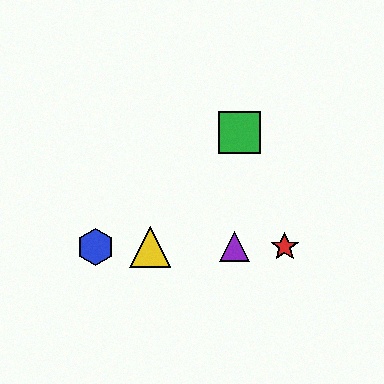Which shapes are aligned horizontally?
The red star, the blue hexagon, the yellow triangle, the purple triangle are aligned horizontally.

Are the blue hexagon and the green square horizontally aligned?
No, the blue hexagon is at y≈247 and the green square is at y≈133.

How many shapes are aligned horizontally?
4 shapes (the red star, the blue hexagon, the yellow triangle, the purple triangle) are aligned horizontally.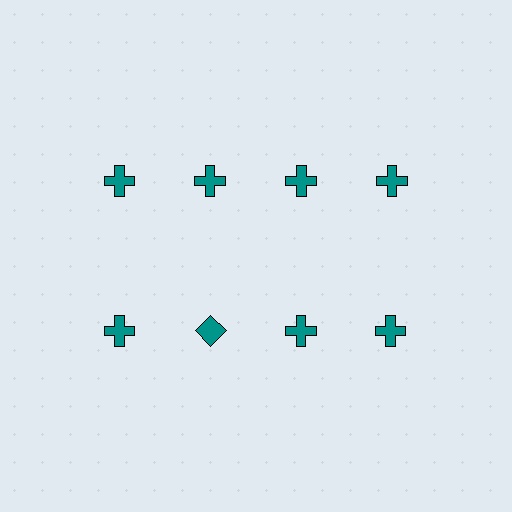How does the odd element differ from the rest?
It has a different shape: diamond instead of cross.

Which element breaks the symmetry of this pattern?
The teal diamond in the second row, second from left column breaks the symmetry. All other shapes are teal crosses.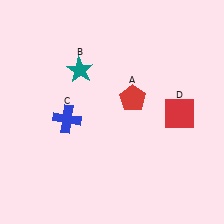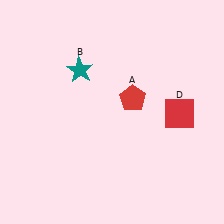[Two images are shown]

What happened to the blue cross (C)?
The blue cross (C) was removed in Image 2. It was in the bottom-left area of Image 1.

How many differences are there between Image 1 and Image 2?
There is 1 difference between the two images.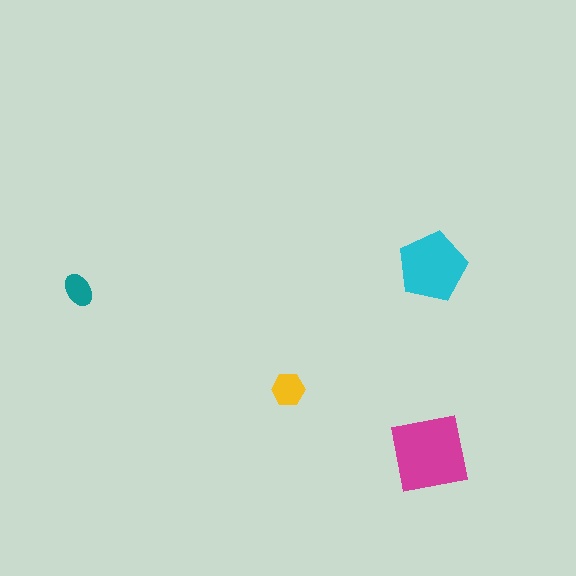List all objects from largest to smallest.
The magenta square, the cyan pentagon, the yellow hexagon, the teal ellipse.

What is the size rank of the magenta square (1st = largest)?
1st.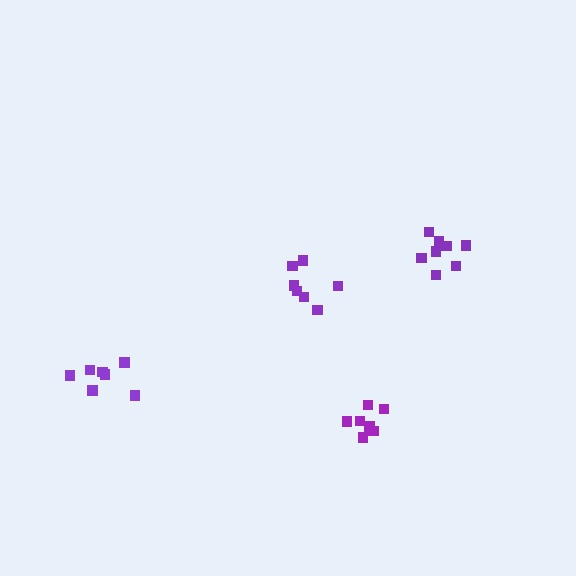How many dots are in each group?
Group 1: 7 dots, Group 2: 8 dots, Group 3: 7 dots, Group 4: 7 dots (29 total).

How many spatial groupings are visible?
There are 4 spatial groupings.